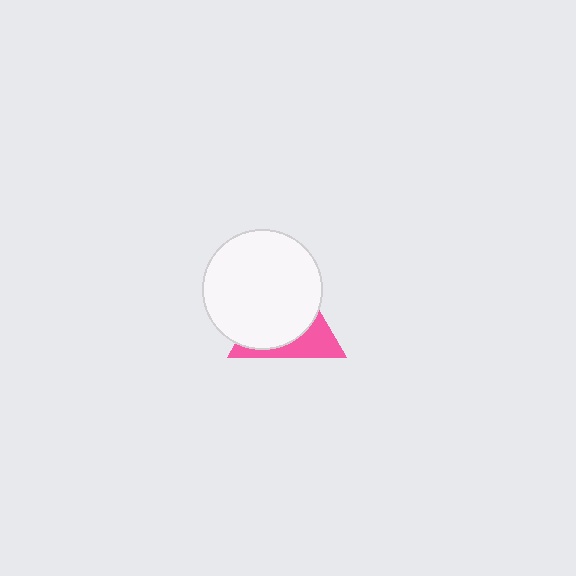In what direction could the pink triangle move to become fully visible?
The pink triangle could move toward the lower-right. That would shift it out from behind the white circle entirely.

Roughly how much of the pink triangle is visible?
A small part of it is visible (roughly 33%).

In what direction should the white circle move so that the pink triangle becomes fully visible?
The white circle should move toward the upper-left. That is the shortest direction to clear the overlap and leave the pink triangle fully visible.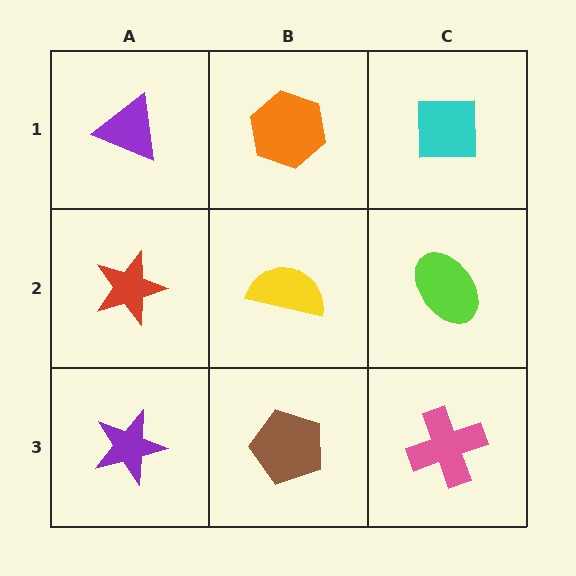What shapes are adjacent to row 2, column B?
An orange hexagon (row 1, column B), a brown pentagon (row 3, column B), a red star (row 2, column A), a lime ellipse (row 2, column C).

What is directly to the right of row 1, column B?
A cyan square.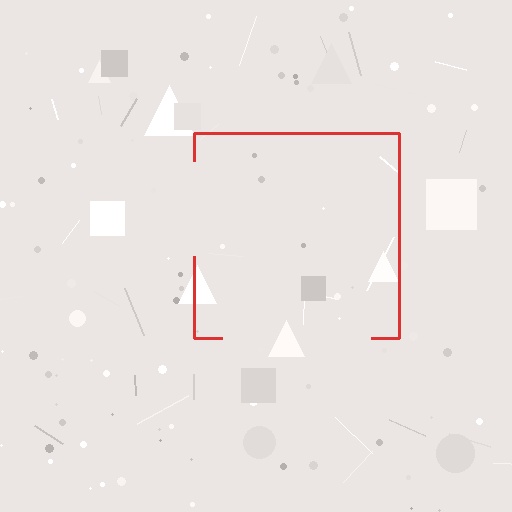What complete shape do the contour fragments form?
The contour fragments form a square.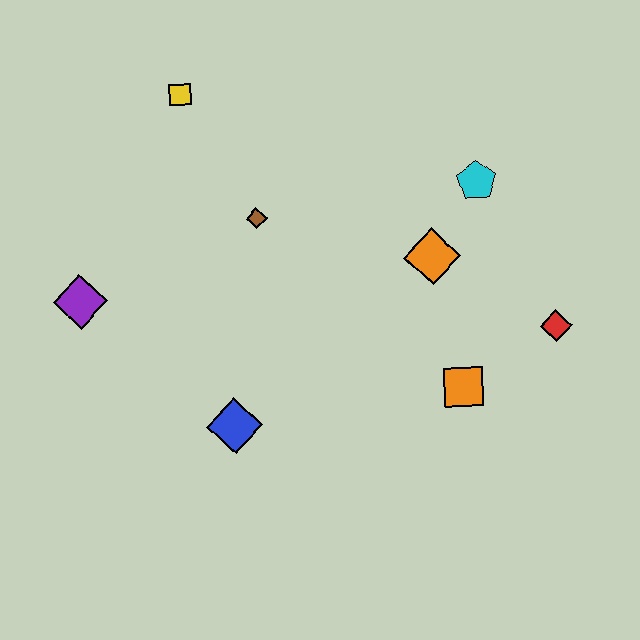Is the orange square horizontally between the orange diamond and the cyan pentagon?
Yes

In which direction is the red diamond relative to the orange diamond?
The red diamond is to the right of the orange diamond.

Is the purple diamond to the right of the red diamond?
No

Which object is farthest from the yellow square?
The red diamond is farthest from the yellow square.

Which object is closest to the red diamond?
The orange square is closest to the red diamond.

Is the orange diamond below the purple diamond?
No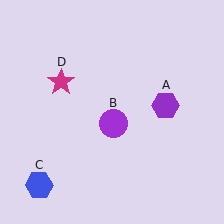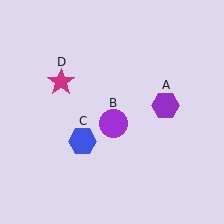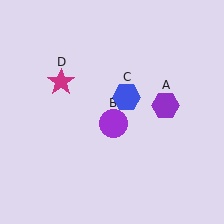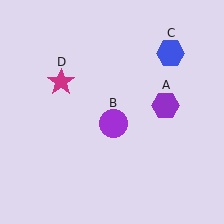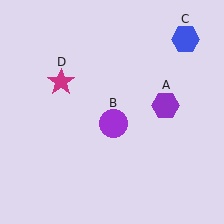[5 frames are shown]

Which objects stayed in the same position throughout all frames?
Purple hexagon (object A) and purple circle (object B) and magenta star (object D) remained stationary.